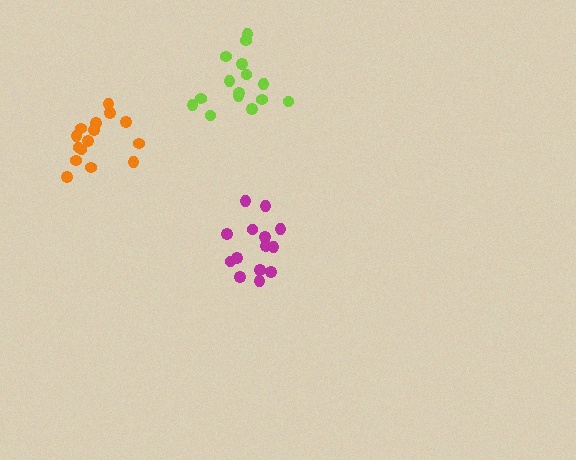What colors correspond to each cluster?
The clusters are colored: magenta, lime, orange.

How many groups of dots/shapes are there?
There are 3 groups.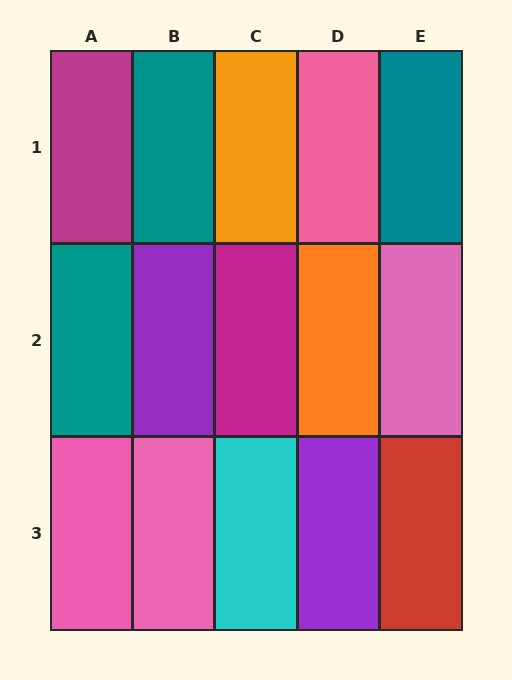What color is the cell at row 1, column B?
Teal.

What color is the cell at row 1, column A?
Magenta.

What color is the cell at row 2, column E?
Pink.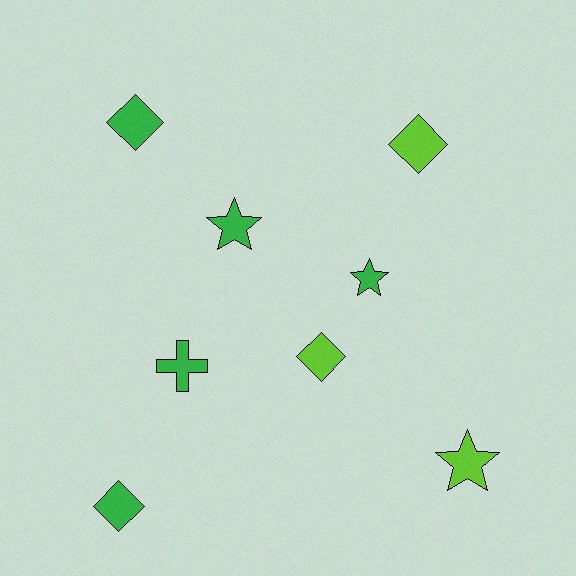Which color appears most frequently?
Green, with 5 objects.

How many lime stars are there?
There is 1 lime star.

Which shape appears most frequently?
Diamond, with 4 objects.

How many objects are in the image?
There are 8 objects.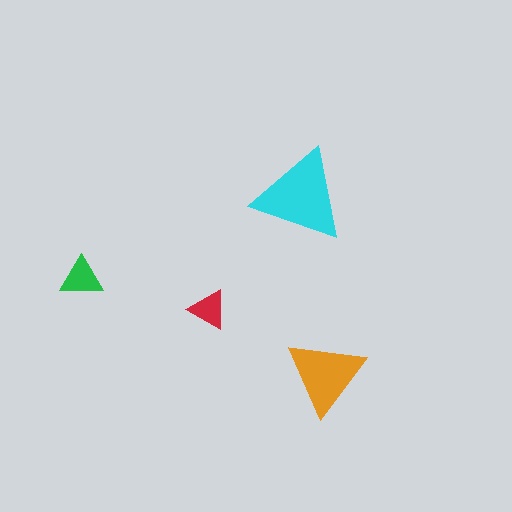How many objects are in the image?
There are 4 objects in the image.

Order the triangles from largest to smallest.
the cyan one, the orange one, the green one, the red one.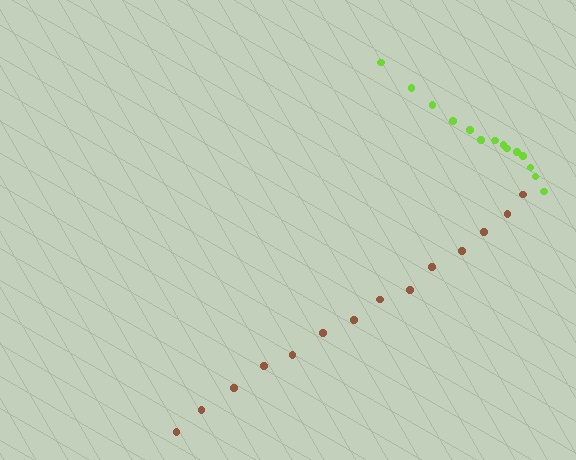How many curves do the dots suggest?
There are 2 distinct paths.